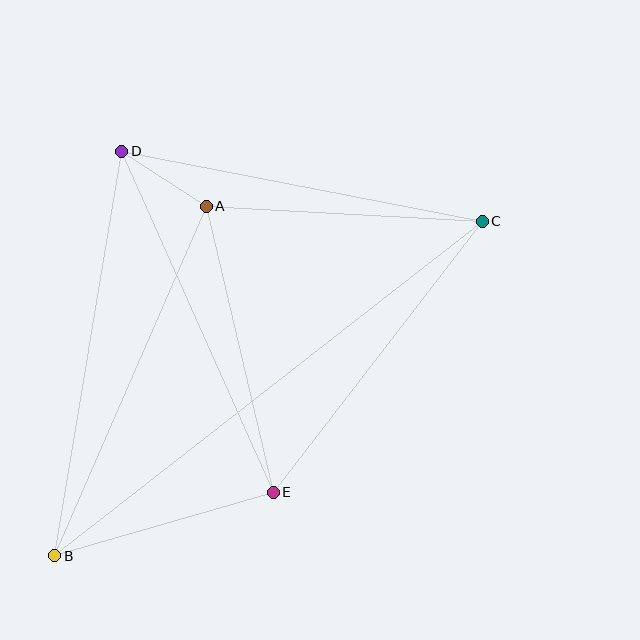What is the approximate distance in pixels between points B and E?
The distance between B and E is approximately 227 pixels.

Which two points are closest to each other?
Points A and D are closest to each other.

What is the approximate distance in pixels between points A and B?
The distance between A and B is approximately 381 pixels.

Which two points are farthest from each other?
Points B and C are farthest from each other.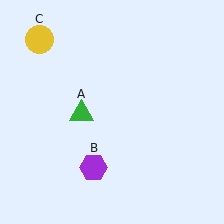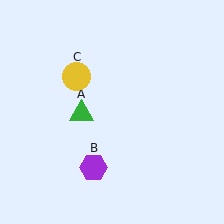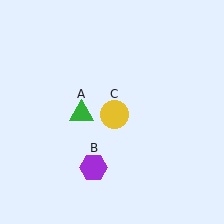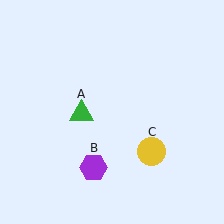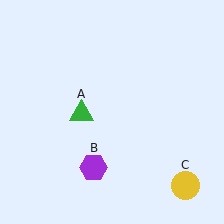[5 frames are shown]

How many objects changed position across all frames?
1 object changed position: yellow circle (object C).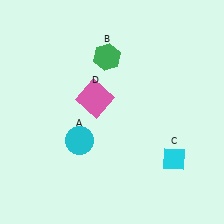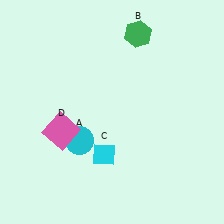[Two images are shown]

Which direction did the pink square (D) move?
The pink square (D) moved left.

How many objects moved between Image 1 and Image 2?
3 objects moved between the two images.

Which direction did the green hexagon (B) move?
The green hexagon (B) moved right.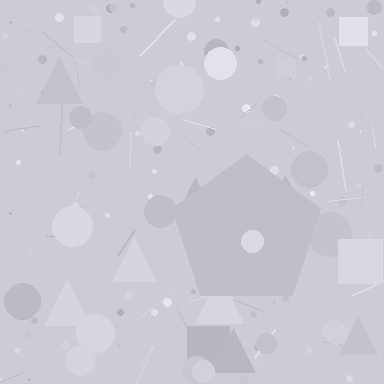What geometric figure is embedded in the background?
A pentagon is embedded in the background.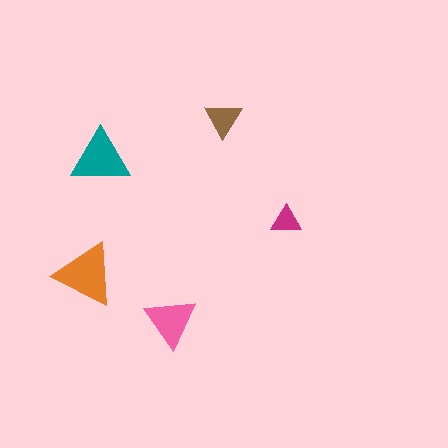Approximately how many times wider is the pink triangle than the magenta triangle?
About 1.5 times wider.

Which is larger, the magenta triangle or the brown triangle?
The brown one.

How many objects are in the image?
There are 5 objects in the image.